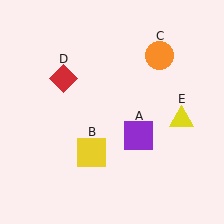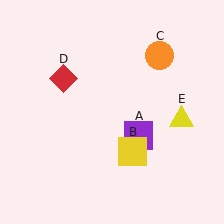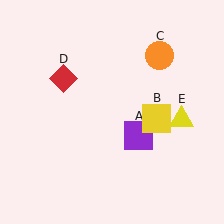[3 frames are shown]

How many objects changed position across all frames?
1 object changed position: yellow square (object B).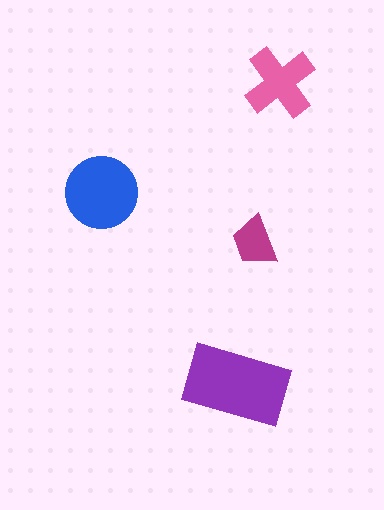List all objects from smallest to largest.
The magenta trapezoid, the pink cross, the blue circle, the purple rectangle.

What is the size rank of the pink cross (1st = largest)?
3rd.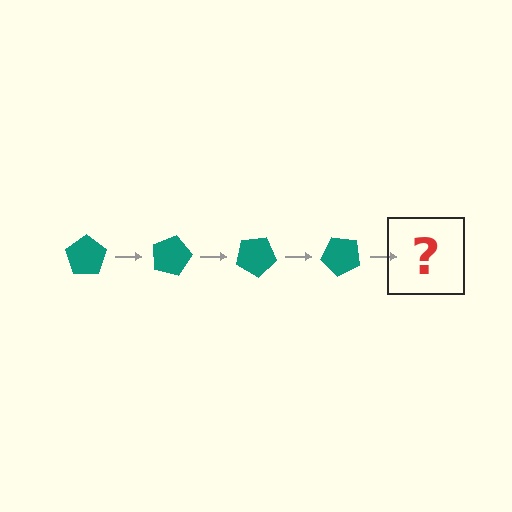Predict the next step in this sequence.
The next step is a teal pentagon rotated 60 degrees.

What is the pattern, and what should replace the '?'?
The pattern is that the pentagon rotates 15 degrees each step. The '?' should be a teal pentagon rotated 60 degrees.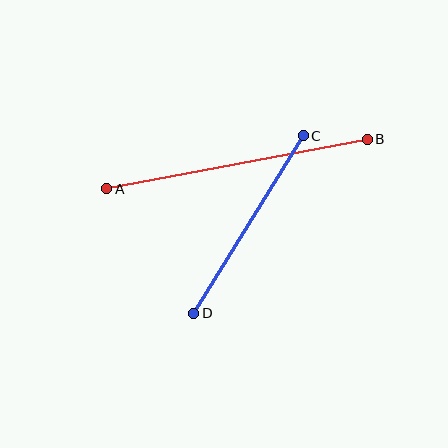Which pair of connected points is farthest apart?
Points A and B are farthest apart.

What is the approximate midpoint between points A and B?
The midpoint is at approximately (237, 164) pixels.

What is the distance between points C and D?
The distance is approximately 209 pixels.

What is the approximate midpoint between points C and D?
The midpoint is at approximately (249, 225) pixels.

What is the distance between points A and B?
The distance is approximately 265 pixels.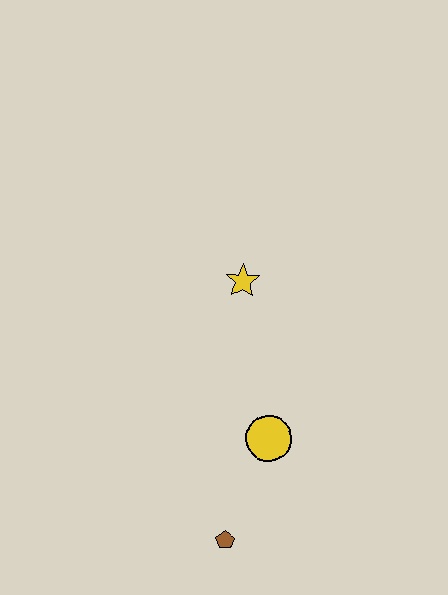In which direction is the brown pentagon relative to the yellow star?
The brown pentagon is below the yellow star.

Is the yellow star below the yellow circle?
No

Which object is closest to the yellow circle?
The brown pentagon is closest to the yellow circle.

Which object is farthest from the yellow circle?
The yellow star is farthest from the yellow circle.